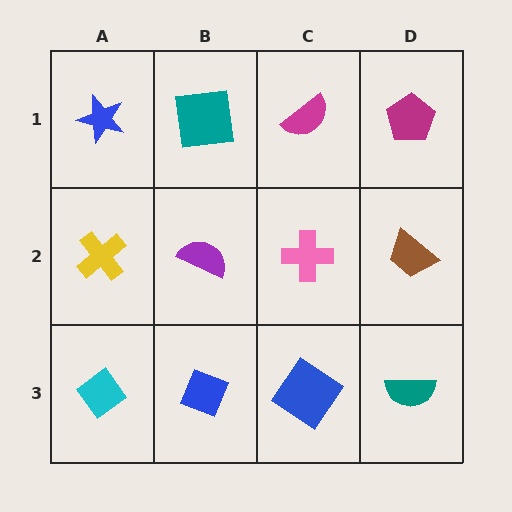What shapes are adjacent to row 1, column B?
A purple semicircle (row 2, column B), a blue star (row 1, column A), a magenta semicircle (row 1, column C).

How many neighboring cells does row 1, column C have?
3.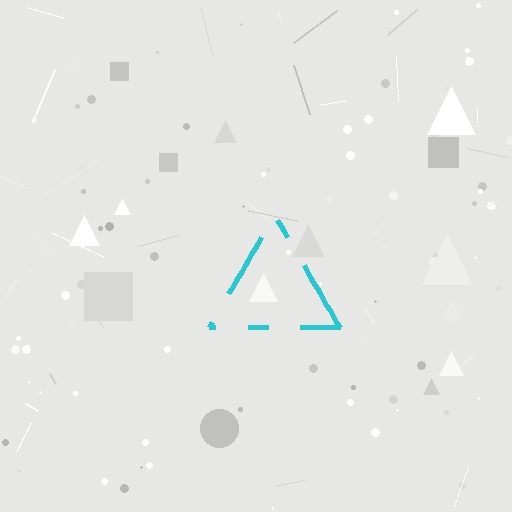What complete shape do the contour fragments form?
The contour fragments form a triangle.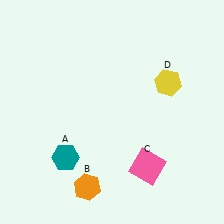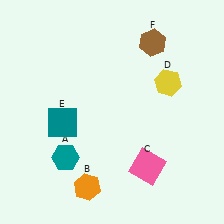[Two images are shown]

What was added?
A teal square (E), a brown hexagon (F) were added in Image 2.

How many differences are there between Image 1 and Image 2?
There are 2 differences between the two images.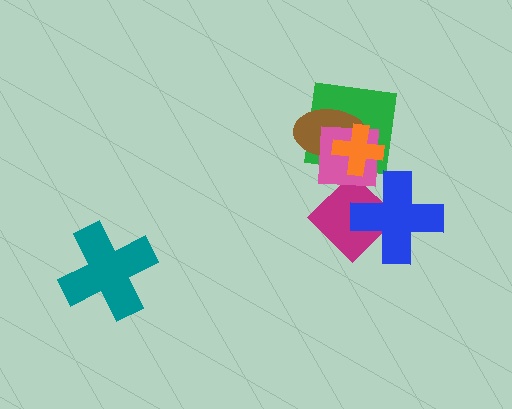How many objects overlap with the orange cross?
3 objects overlap with the orange cross.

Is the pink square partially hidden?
Yes, it is partially covered by another shape.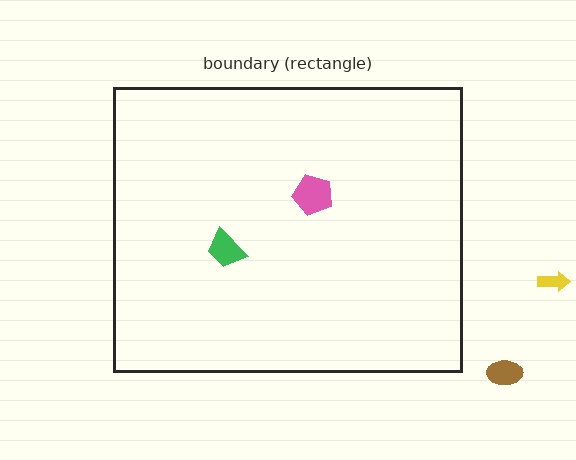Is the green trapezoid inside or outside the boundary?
Inside.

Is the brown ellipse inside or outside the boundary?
Outside.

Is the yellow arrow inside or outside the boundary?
Outside.